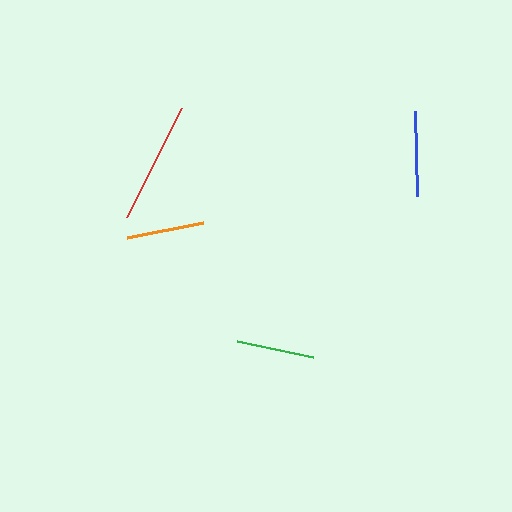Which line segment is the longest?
The red line is the longest at approximately 121 pixels.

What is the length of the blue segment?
The blue segment is approximately 84 pixels long.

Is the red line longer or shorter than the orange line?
The red line is longer than the orange line.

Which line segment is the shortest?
The green line is the shortest at approximately 78 pixels.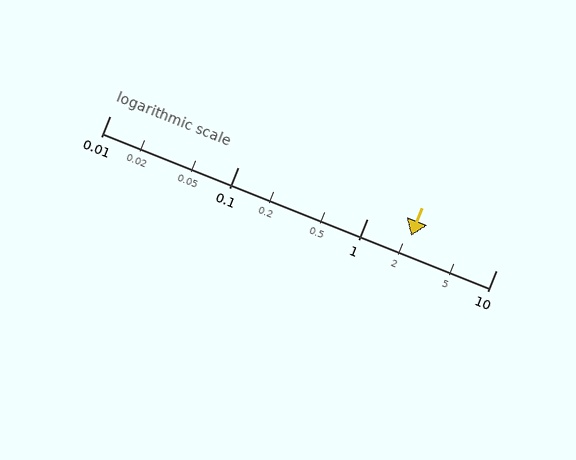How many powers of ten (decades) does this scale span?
The scale spans 3 decades, from 0.01 to 10.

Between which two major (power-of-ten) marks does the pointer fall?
The pointer is between 1 and 10.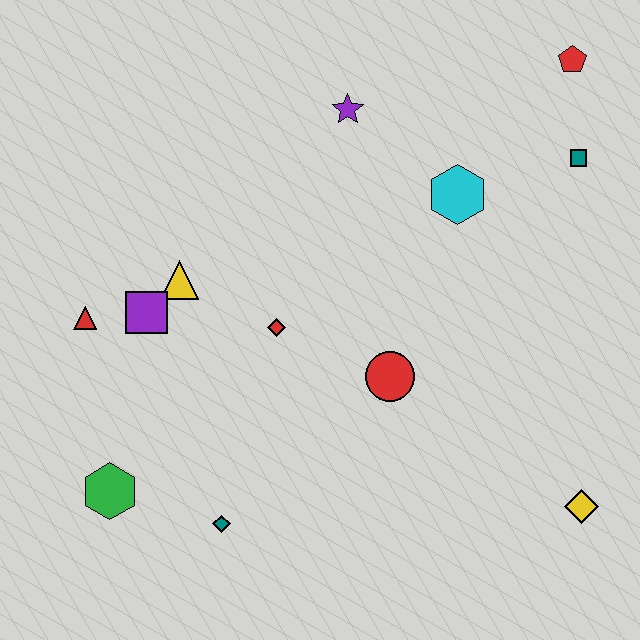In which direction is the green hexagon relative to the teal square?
The green hexagon is to the left of the teal square.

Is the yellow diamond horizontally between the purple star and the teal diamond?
No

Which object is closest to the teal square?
The red pentagon is closest to the teal square.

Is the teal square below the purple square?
No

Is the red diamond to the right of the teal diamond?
Yes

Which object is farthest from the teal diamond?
The red pentagon is farthest from the teal diamond.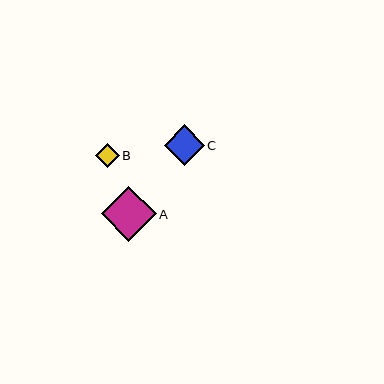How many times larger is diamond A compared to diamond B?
Diamond A is approximately 2.3 times the size of diamond B.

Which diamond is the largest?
Diamond A is the largest with a size of approximately 55 pixels.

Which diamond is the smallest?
Diamond B is the smallest with a size of approximately 24 pixels.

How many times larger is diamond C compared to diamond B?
Diamond C is approximately 1.7 times the size of diamond B.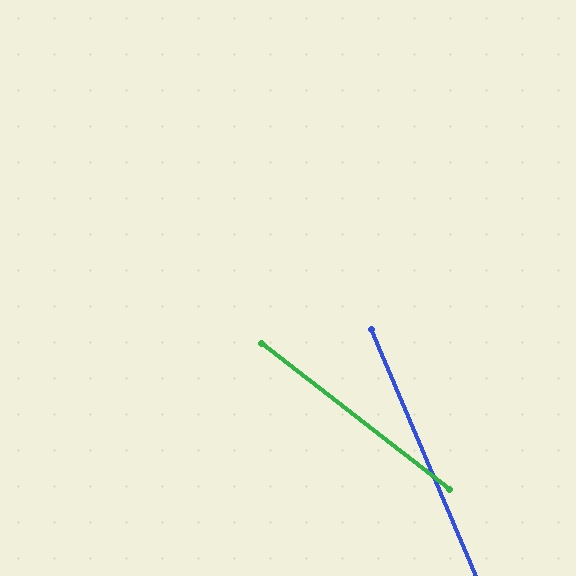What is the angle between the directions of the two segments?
Approximately 29 degrees.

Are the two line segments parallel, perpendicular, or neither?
Neither parallel nor perpendicular — they differ by about 29°.